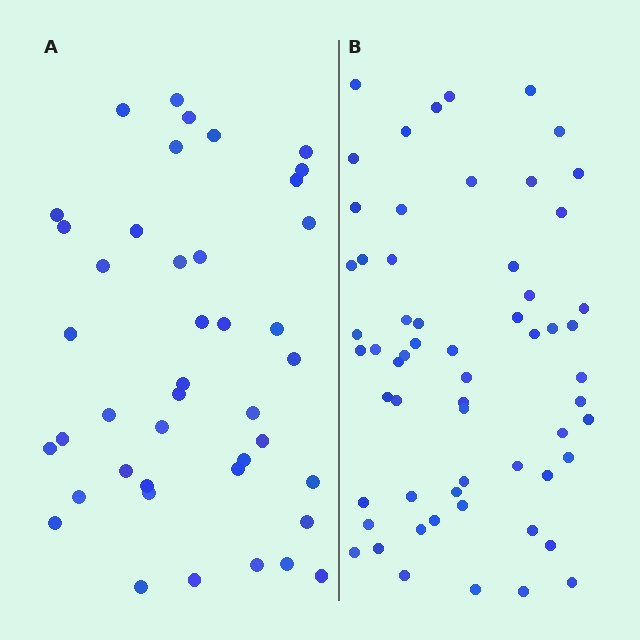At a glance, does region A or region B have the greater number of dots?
Region B (the right region) has more dots.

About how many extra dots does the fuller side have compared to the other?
Region B has approximately 20 more dots than region A.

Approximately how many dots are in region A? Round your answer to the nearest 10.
About 40 dots. (The exact count is 42, which rounds to 40.)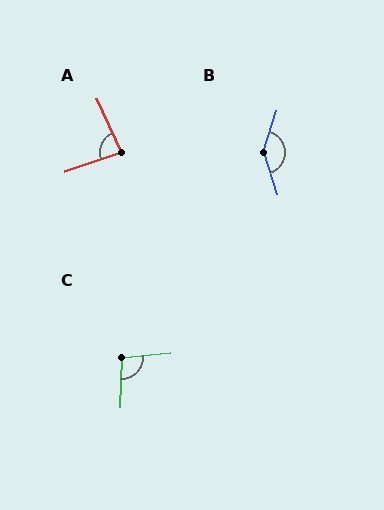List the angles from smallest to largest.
A (84°), C (98°), B (144°).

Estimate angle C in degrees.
Approximately 98 degrees.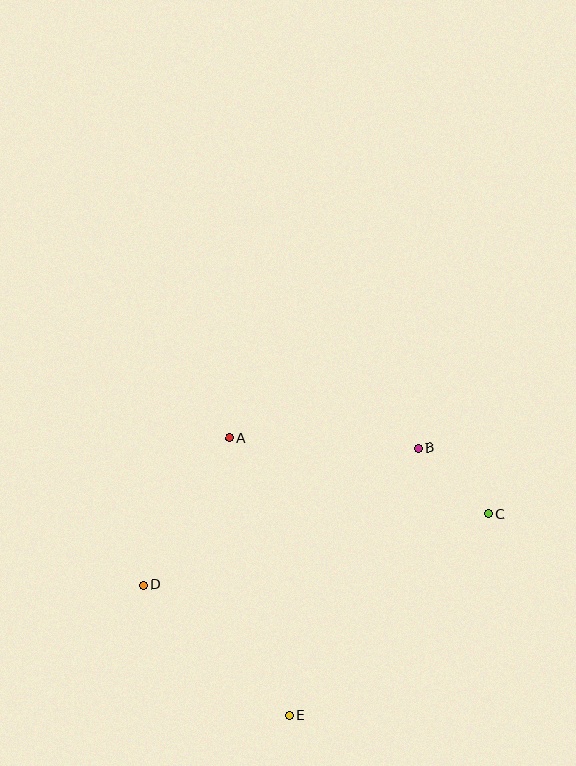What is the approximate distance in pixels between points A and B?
The distance between A and B is approximately 189 pixels.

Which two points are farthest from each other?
Points C and D are farthest from each other.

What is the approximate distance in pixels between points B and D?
The distance between B and D is approximately 307 pixels.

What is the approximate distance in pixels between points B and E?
The distance between B and E is approximately 297 pixels.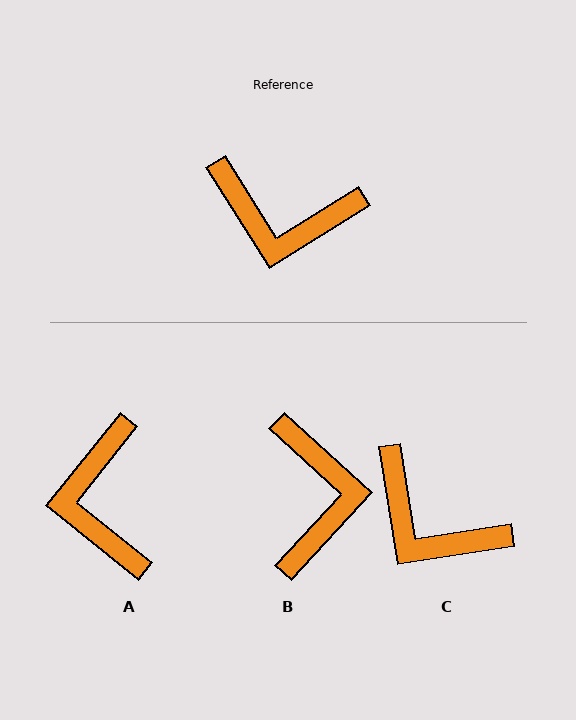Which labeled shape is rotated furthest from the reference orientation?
B, about 106 degrees away.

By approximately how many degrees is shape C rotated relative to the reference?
Approximately 23 degrees clockwise.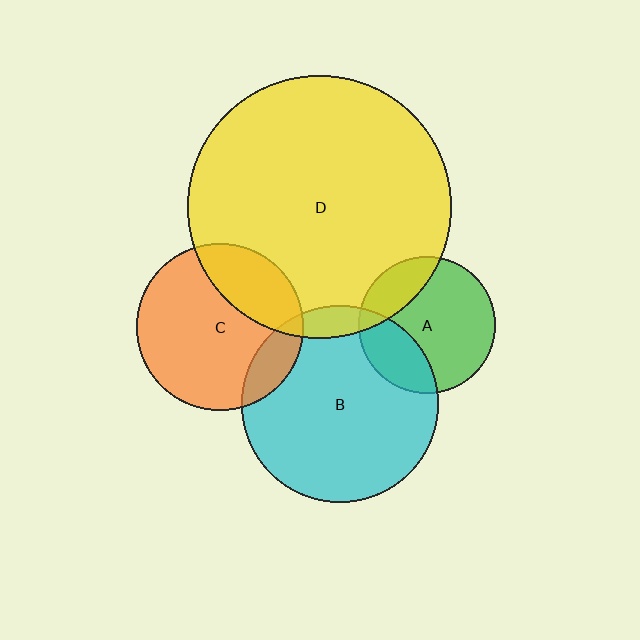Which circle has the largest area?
Circle D (yellow).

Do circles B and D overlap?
Yes.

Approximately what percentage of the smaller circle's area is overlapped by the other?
Approximately 10%.